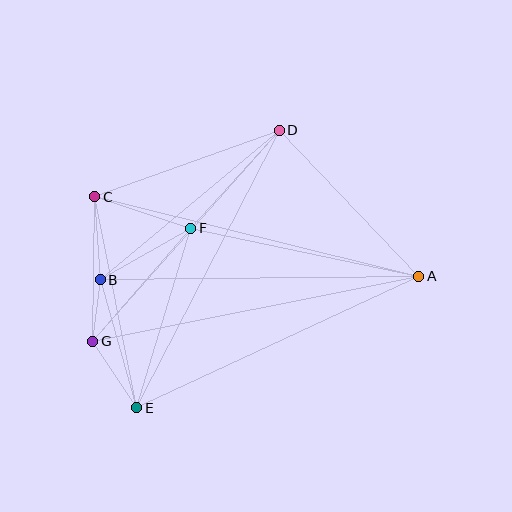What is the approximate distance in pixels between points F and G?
The distance between F and G is approximately 149 pixels.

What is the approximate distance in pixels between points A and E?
The distance between A and E is approximately 311 pixels.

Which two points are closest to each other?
Points B and G are closest to each other.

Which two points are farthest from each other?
Points A and C are farthest from each other.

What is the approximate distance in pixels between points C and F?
The distance between C and F is approximately 101 pixels.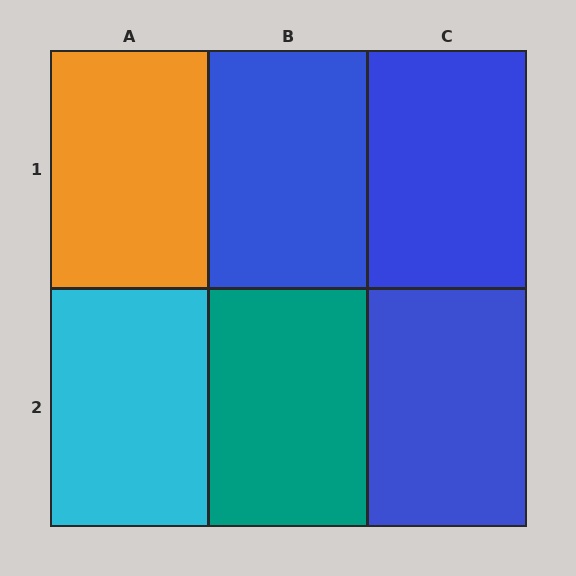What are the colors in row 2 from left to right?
Cyan, teal, blue.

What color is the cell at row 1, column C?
Blue.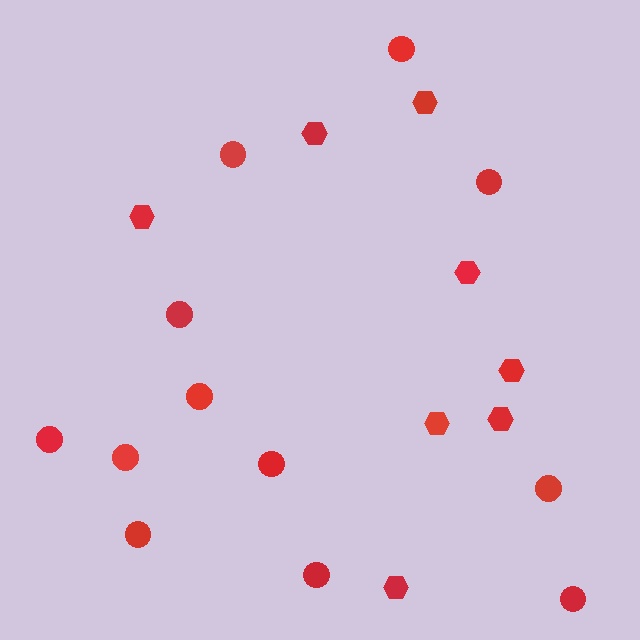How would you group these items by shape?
There are 2 groups: one group of circles (12) and one group of hexagons (8).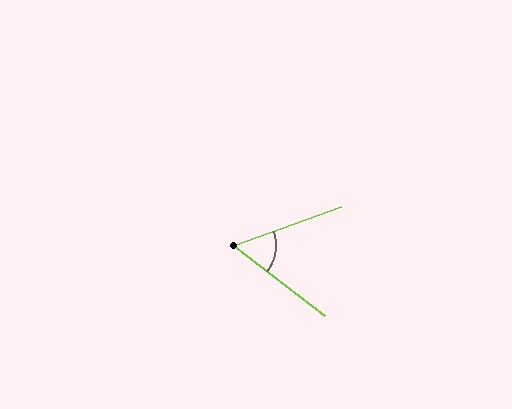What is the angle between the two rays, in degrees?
Approximately 58 degrees.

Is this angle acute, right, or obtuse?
It is acute.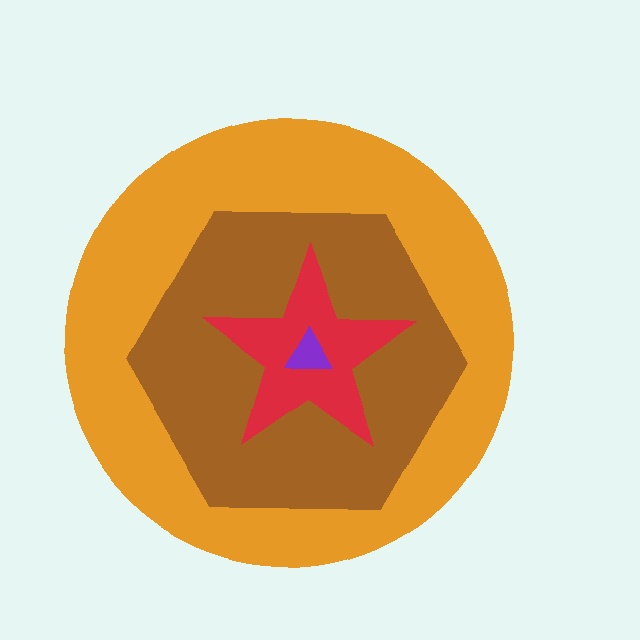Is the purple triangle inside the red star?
Yes.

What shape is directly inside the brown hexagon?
The red star.